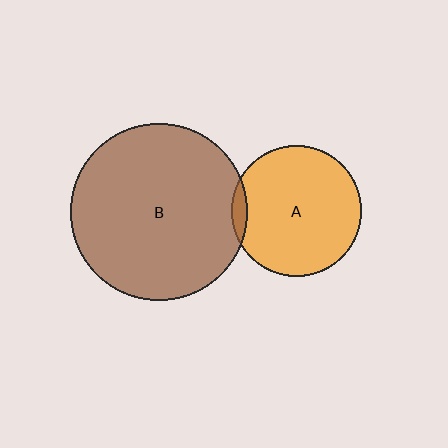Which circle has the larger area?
Circle B (brown).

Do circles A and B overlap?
Yes.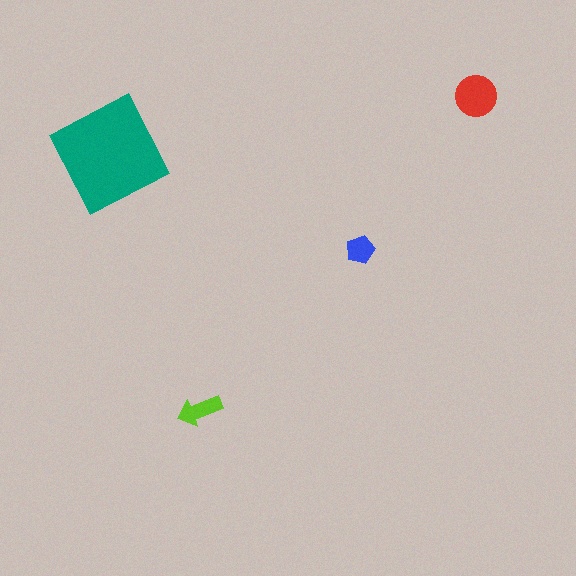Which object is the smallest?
The blue pentagon.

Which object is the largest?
The teal square.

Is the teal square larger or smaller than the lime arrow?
Larger.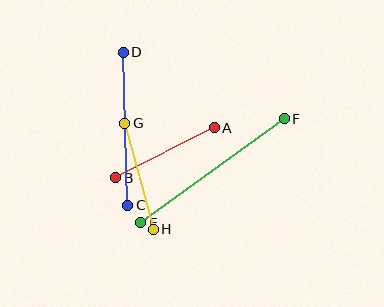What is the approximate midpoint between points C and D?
The midpoint is at approximately (126, 129) pixels.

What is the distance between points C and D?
The distance is approximately 153 pixels.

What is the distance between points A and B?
The distance is approximately 110 pixels.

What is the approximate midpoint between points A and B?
The midpoint is at approximately (165, 153) pixels.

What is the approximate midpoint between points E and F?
The midpoint is at approximately (213, 171) pixels.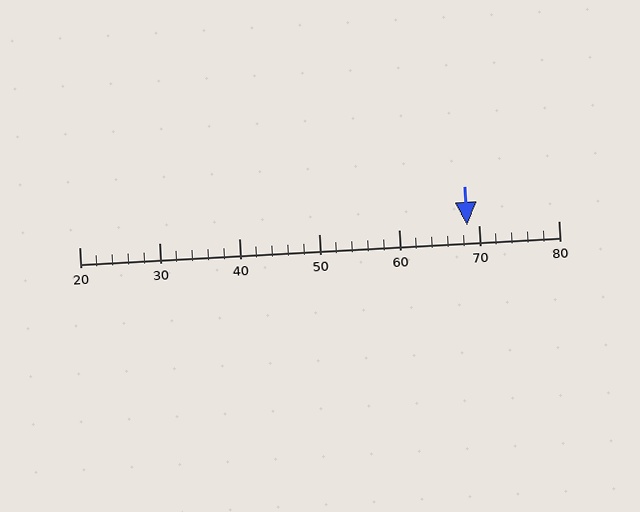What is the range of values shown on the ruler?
The ruler shows values from 20 to 80.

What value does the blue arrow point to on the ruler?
The blue arrow points to approximately 68.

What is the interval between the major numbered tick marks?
The major tick marks are spaced 10 units apart.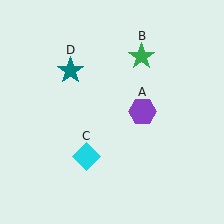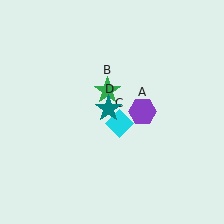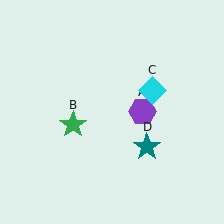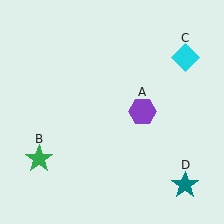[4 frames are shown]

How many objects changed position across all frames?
3 objects changed position: green star (object B), cyan diamond (object C), teal star (object D).